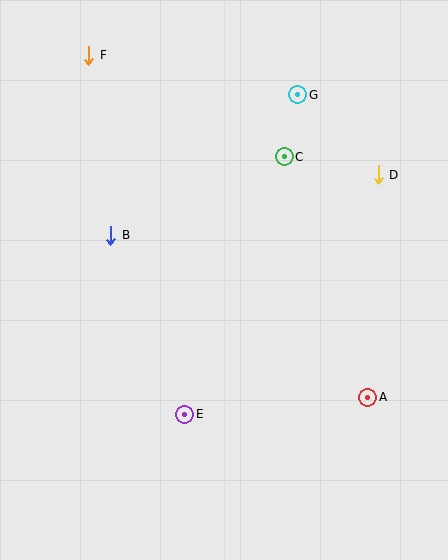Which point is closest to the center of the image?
Point B at (111, 235) is closest to the center.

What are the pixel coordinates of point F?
Point F is at (89, 55).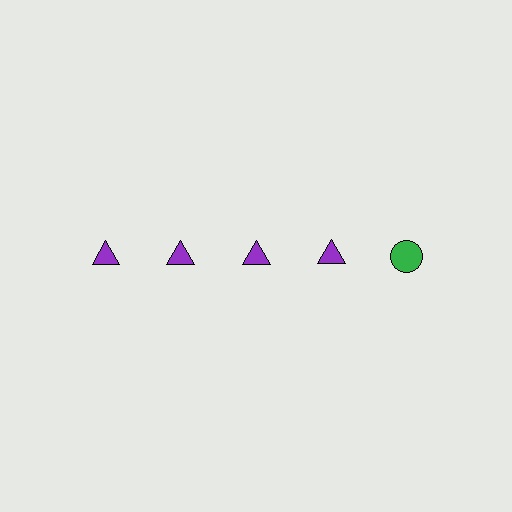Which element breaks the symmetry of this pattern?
The green circle in the top row, rightmost column breaks the symmetry. All other shapes are purple triangles.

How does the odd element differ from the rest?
It differs in both color (green instead of purple) and shape (circle instead of triangle).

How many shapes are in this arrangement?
There are 5 shapes arranged in a grid pattern.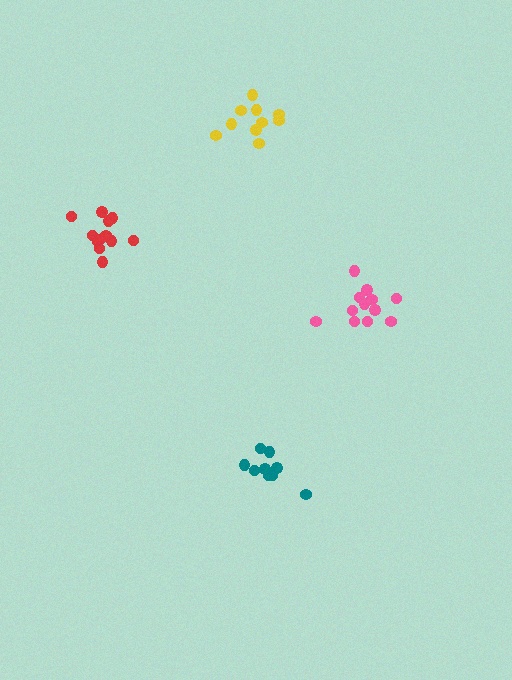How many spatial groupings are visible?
There are 4 spatial groupings.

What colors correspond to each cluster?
The clusters are colored: pink, red, yellow, teal.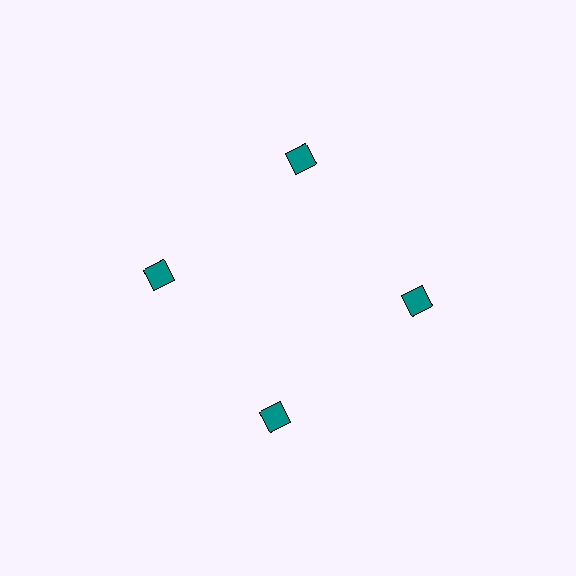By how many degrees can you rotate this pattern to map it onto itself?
The pattern maps onto itself every 90 degrees of rotation.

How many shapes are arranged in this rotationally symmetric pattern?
There are 4 shapes, arranged in 4 groups of 1.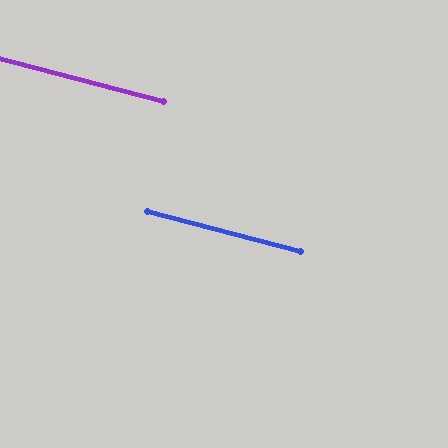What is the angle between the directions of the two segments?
Approximately 0 degrees.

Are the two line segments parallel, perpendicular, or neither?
Parallel — their directions differ by only 0.1°.